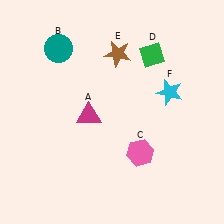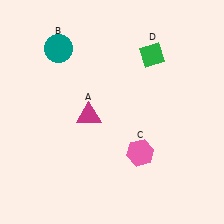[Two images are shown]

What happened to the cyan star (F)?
The cyan star (F) was removed in Image 2. It was in the top-right area of Image 1.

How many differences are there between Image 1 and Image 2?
There are 2 differences between the two images.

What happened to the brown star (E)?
The brown star (E) was removed in Image 2. It was in the top-right area of Image 1.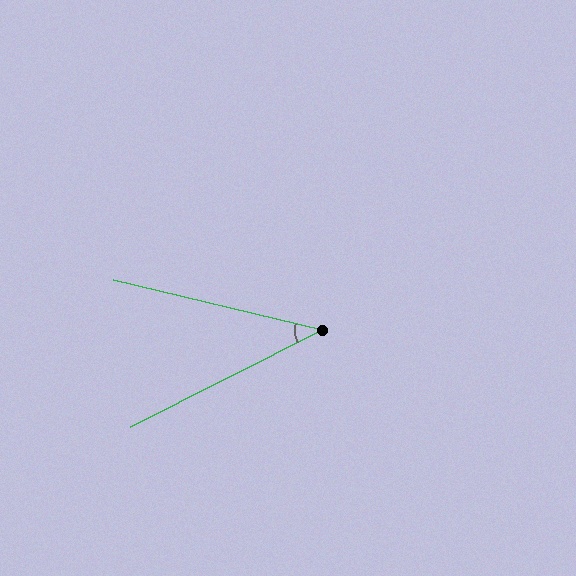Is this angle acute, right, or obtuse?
It is acute.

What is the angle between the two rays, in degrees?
Approximately 40 degrees.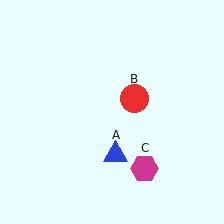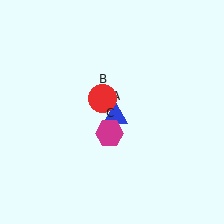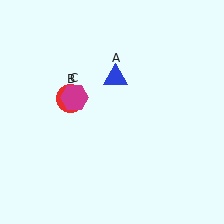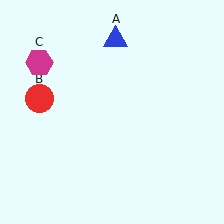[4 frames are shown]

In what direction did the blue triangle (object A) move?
The blue triangle (object A) moved up.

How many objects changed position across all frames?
3 objects changed position: blue triangle (object A), red circle (object B), magenta hexagon (object C).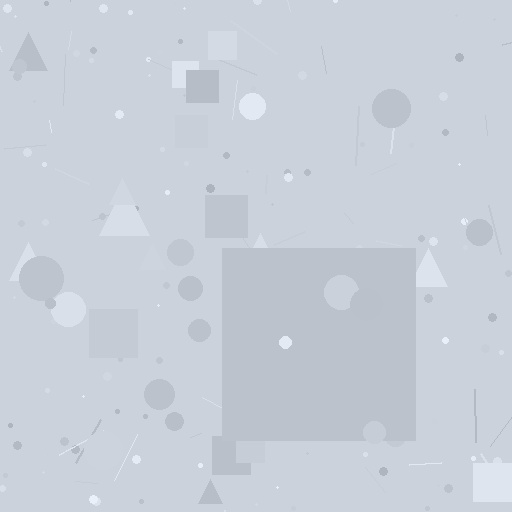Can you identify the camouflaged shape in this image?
The camouflaged shape is a square.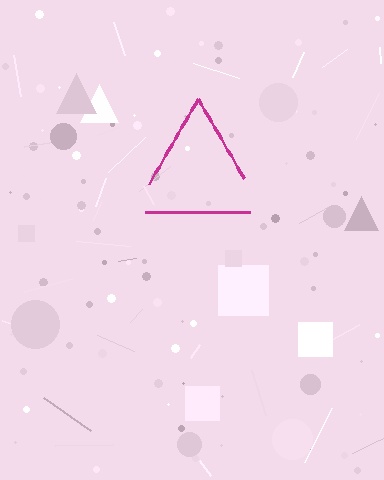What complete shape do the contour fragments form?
The contour fragments form a triangle.